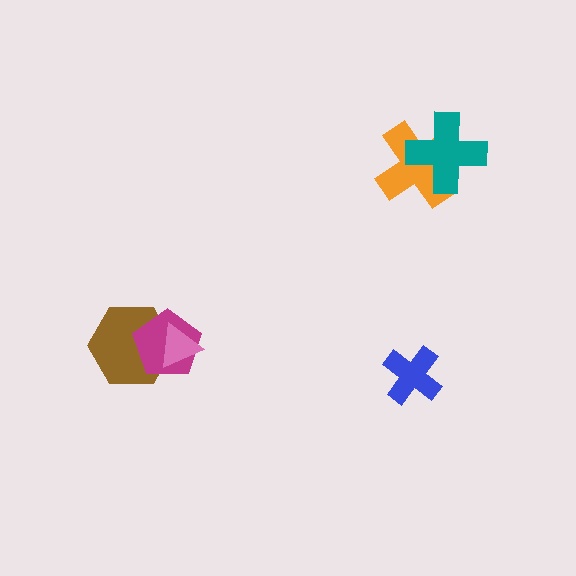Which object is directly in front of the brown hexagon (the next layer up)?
The magenta pentagon is directly in front of the brown hexagon.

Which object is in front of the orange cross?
The teal cross is in front of the orange cross.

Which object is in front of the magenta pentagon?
The pink triangle is in front of the magenta pentagon.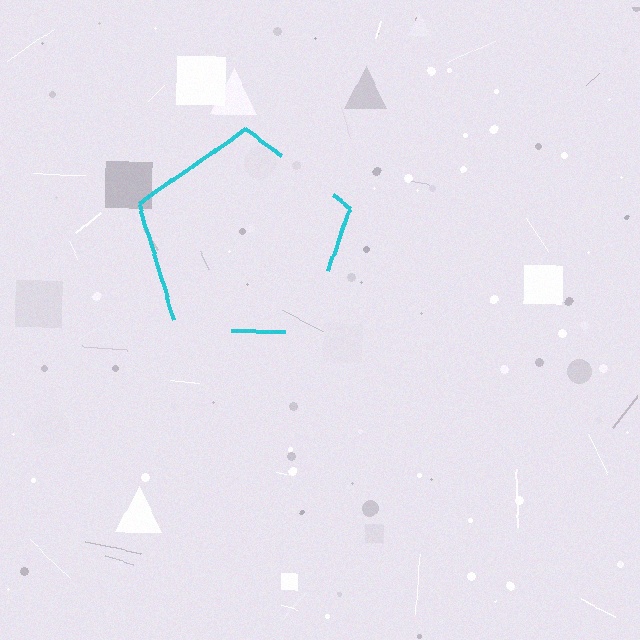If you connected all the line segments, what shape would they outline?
They would outline a pentagon.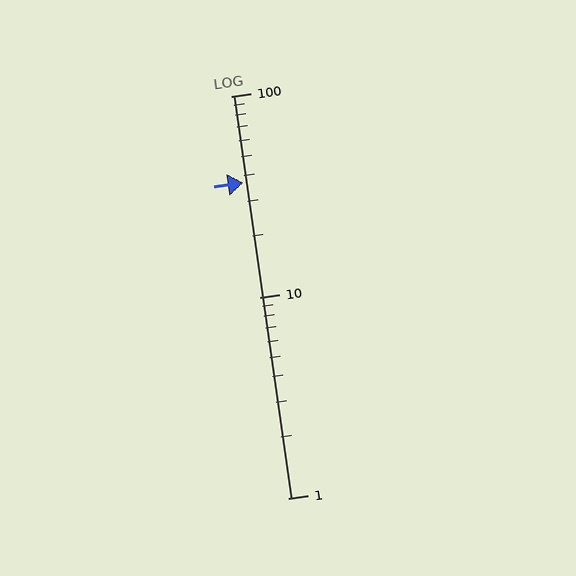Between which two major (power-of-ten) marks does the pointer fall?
The pointer is between 10 and 100.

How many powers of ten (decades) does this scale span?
The scale spans 2 decades, from 1 to 100.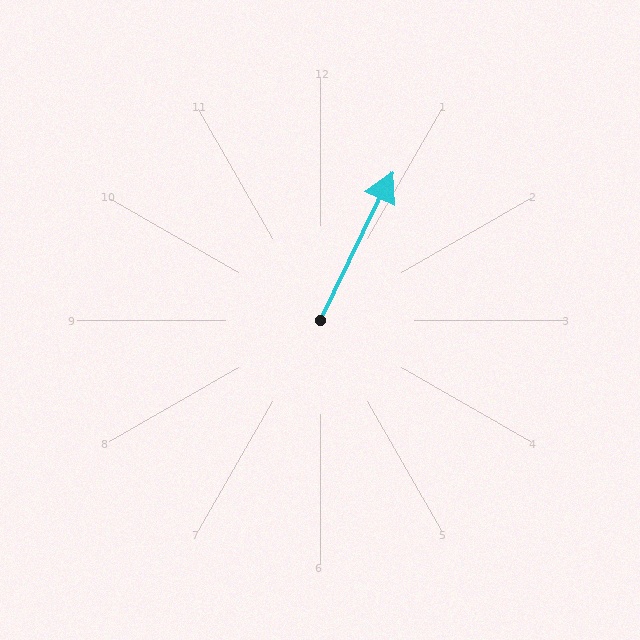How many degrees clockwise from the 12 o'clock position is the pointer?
Approximately 26 degrees.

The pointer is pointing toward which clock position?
Roughly 1 o'clock.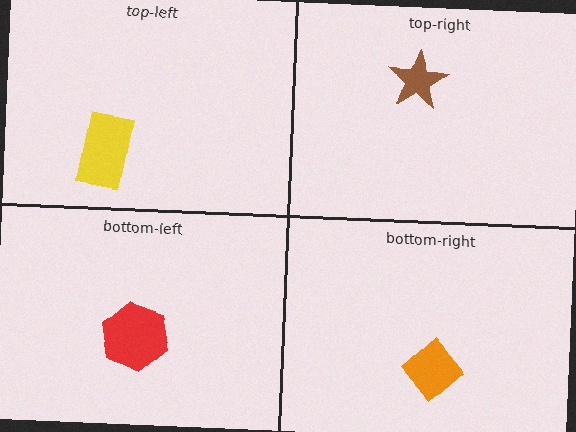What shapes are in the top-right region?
The brown star.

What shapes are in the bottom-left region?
The red hexagon.